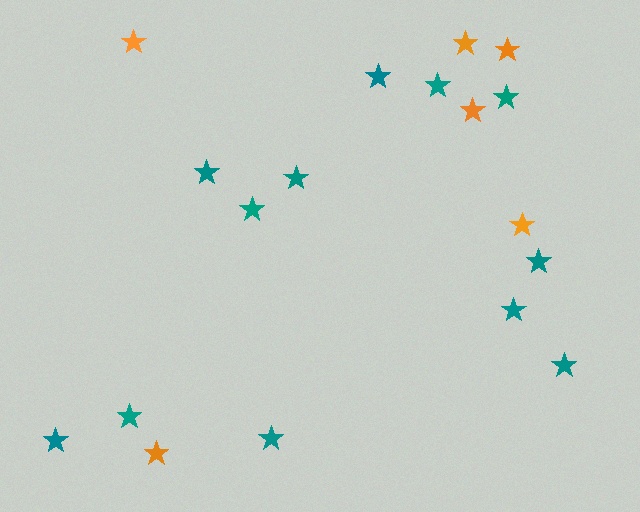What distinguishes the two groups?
There are 2 groups: one group of teal stars (12) and one group of orange stars (6).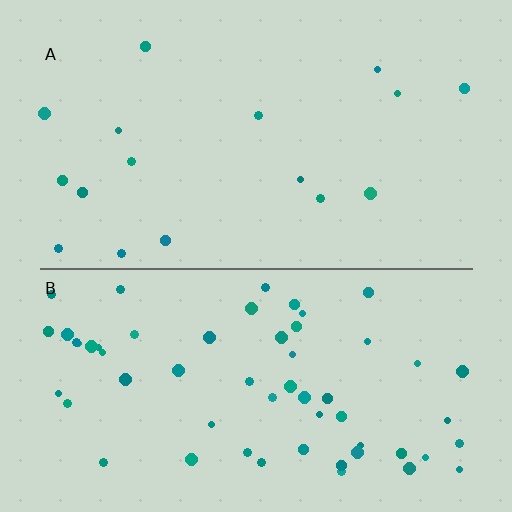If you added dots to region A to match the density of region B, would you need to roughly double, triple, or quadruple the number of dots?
Approximately triple.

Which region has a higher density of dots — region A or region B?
B (the bottom).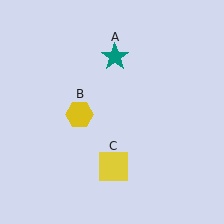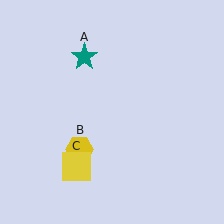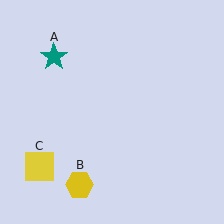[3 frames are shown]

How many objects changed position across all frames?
3 objects changed position: teal star (object A), yellow hexagon (object B), yellow square (object C).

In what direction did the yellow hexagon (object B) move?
The yellow hexagon (object B) moved down.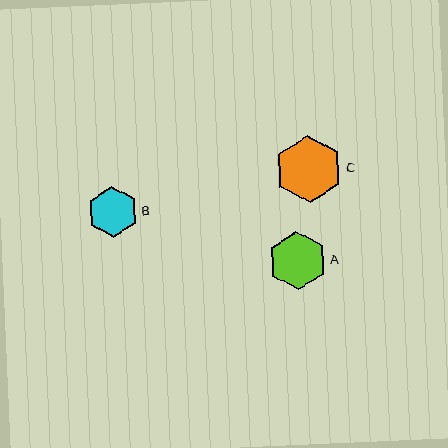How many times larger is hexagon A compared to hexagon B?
Hexagon A is approximately 1.1 times the size of hexagon B.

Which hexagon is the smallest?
Hexagon B is the smallest with a size of approximately 51 pixels.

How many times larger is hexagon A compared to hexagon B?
Hexagon A is approximately 1.1 times the size of hexagon B.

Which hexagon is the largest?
Hexagon C is the largest with a size of approximately 67 pixels.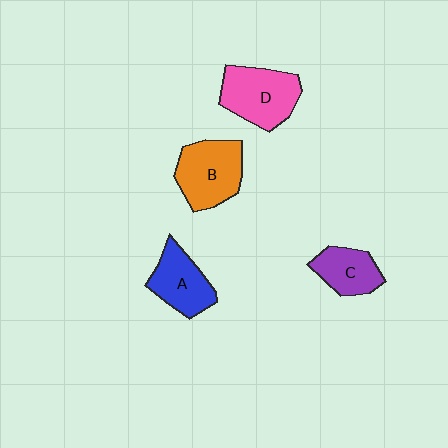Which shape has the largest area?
Shape D (pink).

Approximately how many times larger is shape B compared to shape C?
Approximately 1.5 times.